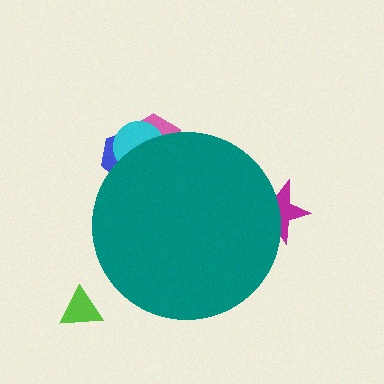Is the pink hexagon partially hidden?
Yes, the pink hexagon is partially hidden behind the teal circle.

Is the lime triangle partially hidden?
No, the lime triangle is fully visible.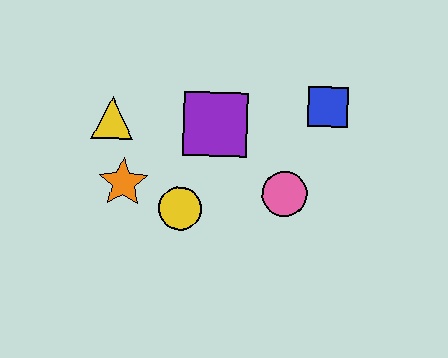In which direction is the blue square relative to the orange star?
The blue square is to the right of the orange star.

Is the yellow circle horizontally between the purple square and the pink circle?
No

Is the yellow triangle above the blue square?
No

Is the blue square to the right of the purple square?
Yes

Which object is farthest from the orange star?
The blue square is farthest from the orange star.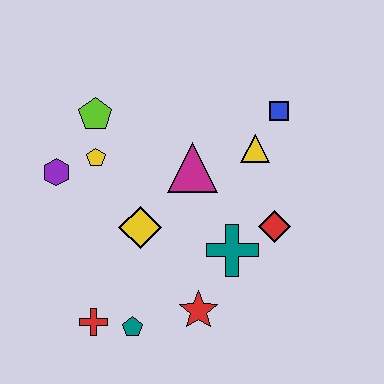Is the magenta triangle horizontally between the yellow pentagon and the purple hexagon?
No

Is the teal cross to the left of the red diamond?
Yes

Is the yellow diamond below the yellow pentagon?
Yes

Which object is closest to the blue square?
The yellow triangle is closest to the blue square.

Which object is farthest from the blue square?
The red cross is farthest from the blue square.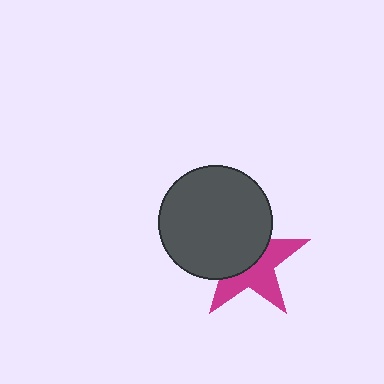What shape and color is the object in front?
The object in front is a dark gray circle.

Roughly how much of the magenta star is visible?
About half of it is visible (roughly 49%).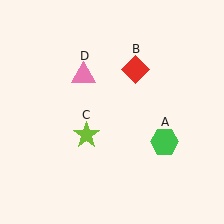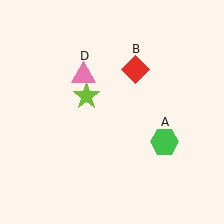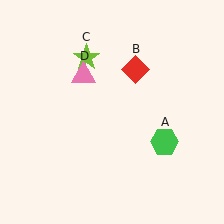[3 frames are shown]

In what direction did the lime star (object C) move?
The lime star (object C) moved up.